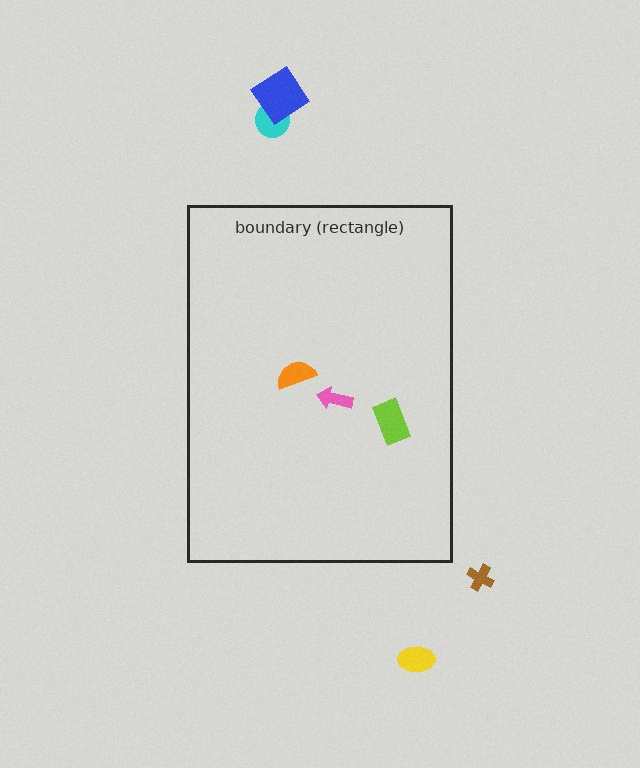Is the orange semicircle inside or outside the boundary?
Inside.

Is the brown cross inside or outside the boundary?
Outside.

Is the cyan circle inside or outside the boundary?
Outside.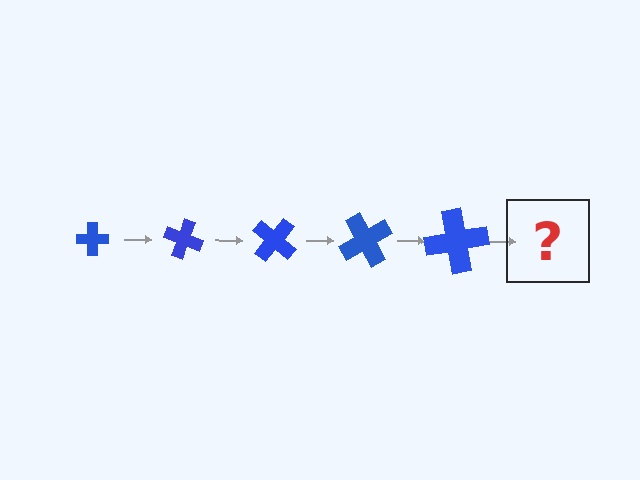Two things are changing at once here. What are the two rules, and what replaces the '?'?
The two rules are that the cross grows larger each step and it rotates 20 degrees each step. The '?' should be a cross, larger than the previous one and rotated 100 degrees from the start.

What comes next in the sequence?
The next element should be a cross, larger than the previous one and rotated 100 degrees from the start.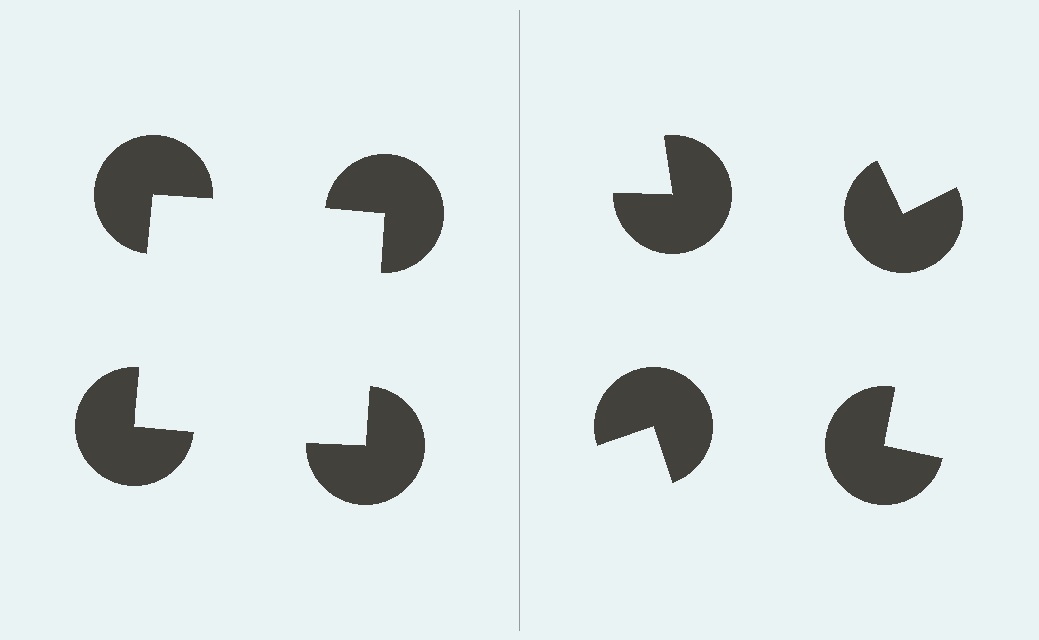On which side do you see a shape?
An illusory square appears on the left side. On the right side the wedge cuts are rotated, so no coherent shape forms.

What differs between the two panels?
The pac-man discs are positioned identically on both sides; only the wedge orientations differ. On the left they align to a square; on the right they are misaligned.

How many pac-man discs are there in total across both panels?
8 — 4 on each side.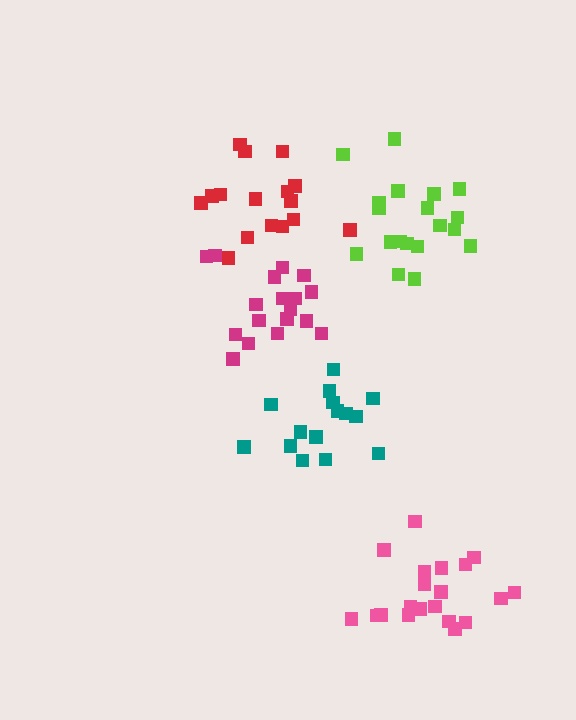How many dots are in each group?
Group 1: 16 dots, Group 2: 15 dots, Group 3: 19 dots, Group 4: 18 dots, Group 5: 20 dots (88 total).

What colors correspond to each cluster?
The clusters are colored: red, teal, lime, magenta, pink.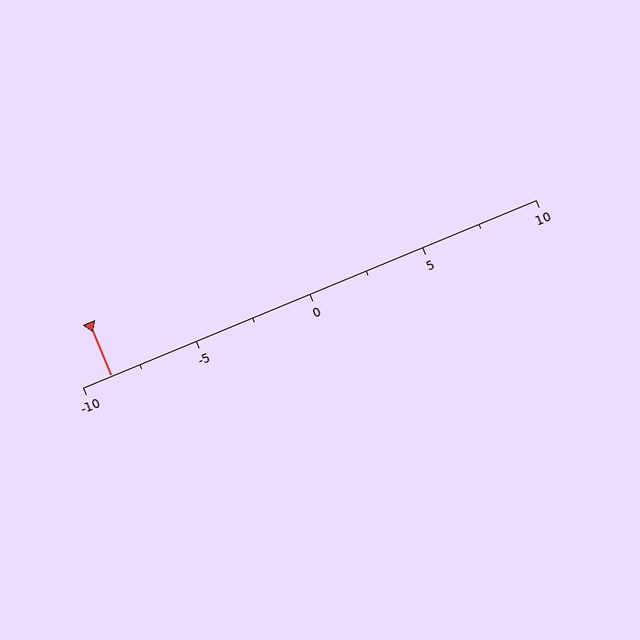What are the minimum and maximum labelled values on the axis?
The axis runs from -10 to 10.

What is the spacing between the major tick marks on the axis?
The major ticks are spaced 5 apart.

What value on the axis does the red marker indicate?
The marker indicates approximately -8.8.